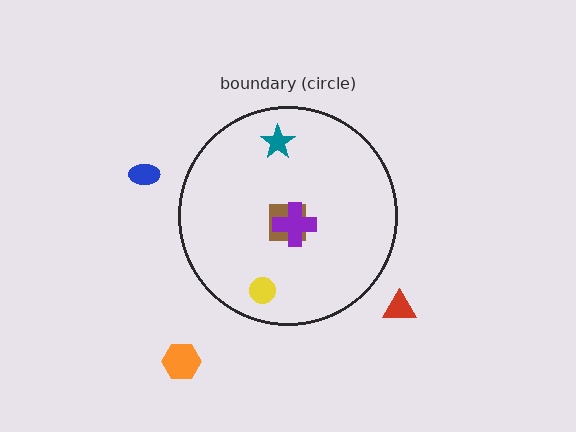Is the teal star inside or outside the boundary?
Inside.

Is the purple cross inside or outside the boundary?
Inside.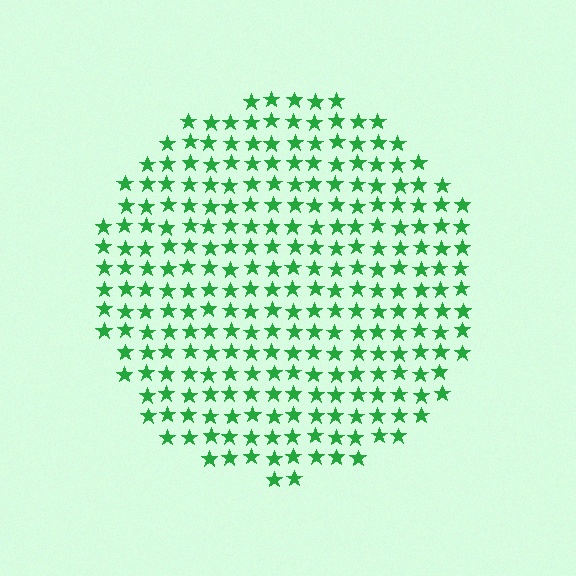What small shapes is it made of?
It is made of small stars.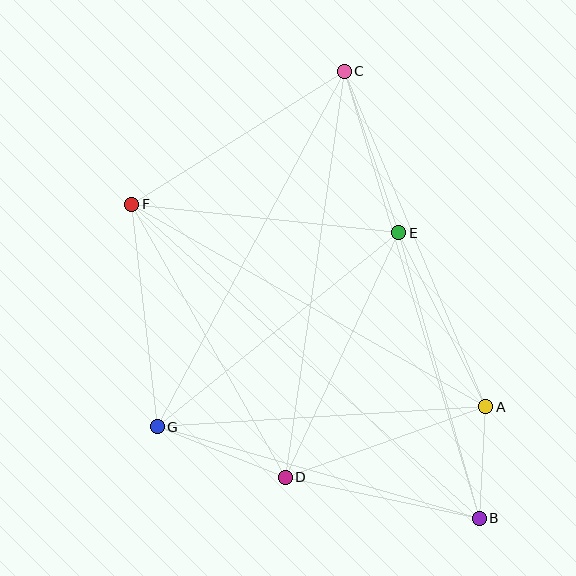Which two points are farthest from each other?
Points B and F are farthest from each other.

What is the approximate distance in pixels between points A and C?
The distance between A and C is approximately 364 pixels.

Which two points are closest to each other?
Points A and B are closest to each other.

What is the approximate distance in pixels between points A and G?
The distance between A and G is approximately 329 pixels.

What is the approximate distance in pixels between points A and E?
The distance between A and E is approximately 194 pixels.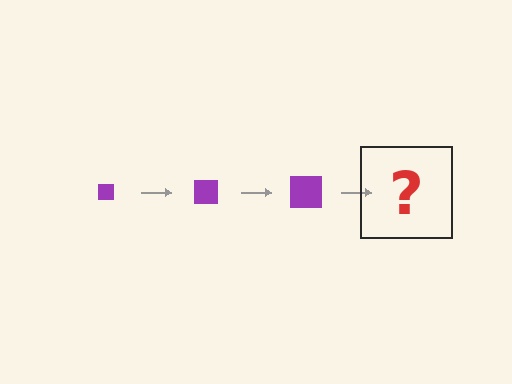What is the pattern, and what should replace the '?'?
The pattern is that the square gets progressively larger each step. The '?' should be a purple square, larger than the previous one.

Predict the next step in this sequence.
The next step is a purple square, larger than the previous one.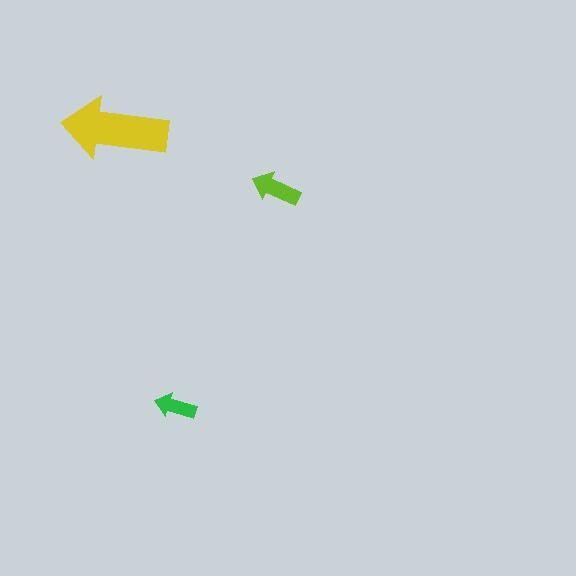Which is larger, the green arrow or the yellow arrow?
The yellow one.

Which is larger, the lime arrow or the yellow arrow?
The yellow one.